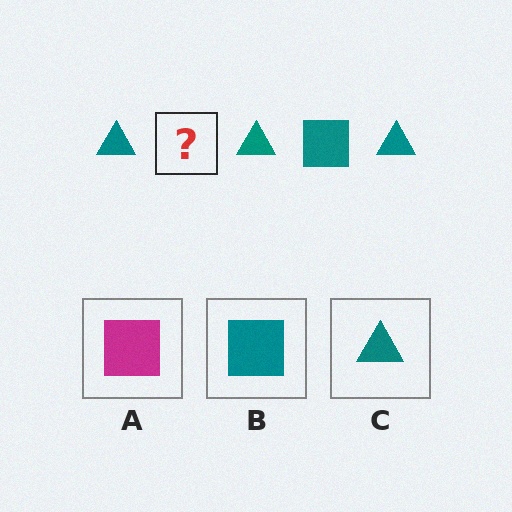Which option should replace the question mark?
Option B.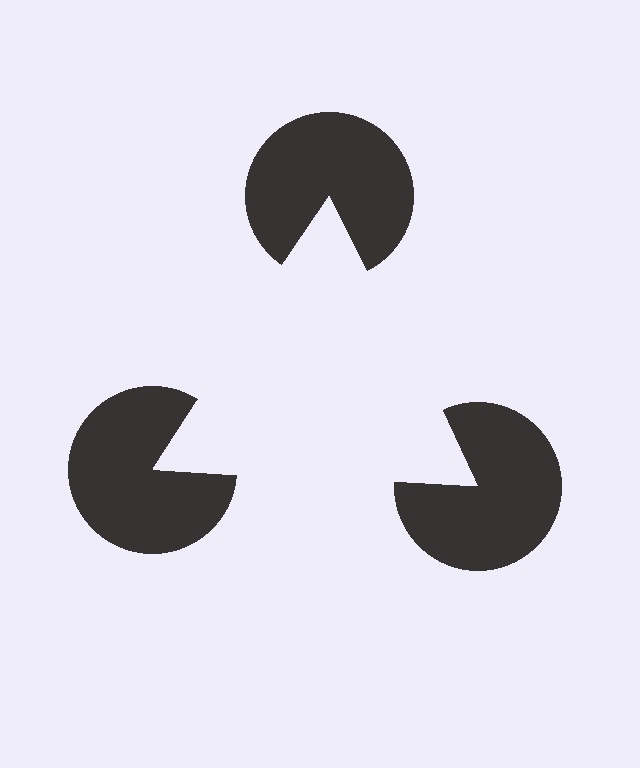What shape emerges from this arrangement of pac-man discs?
An illusory triangle — its edges are inferred from the aligned wedge cuts in the pac-man discs, not physically drawn.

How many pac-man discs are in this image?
There are 3 — one at each vertex of the illusory triangle.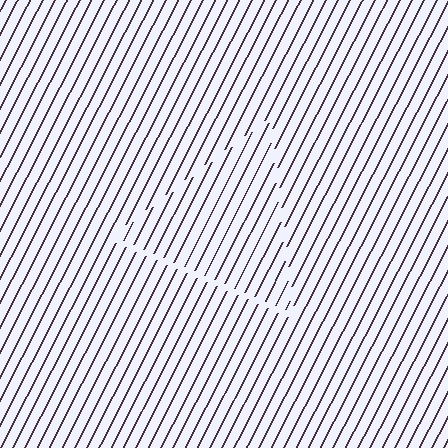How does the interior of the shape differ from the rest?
The interior of the shape contains the same grating, shifted by half a period — the contour is defined by the phase discontinuity where line-ends from the inner and outer gratings abut.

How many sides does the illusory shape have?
3 sides — the line-ends trace a triangle.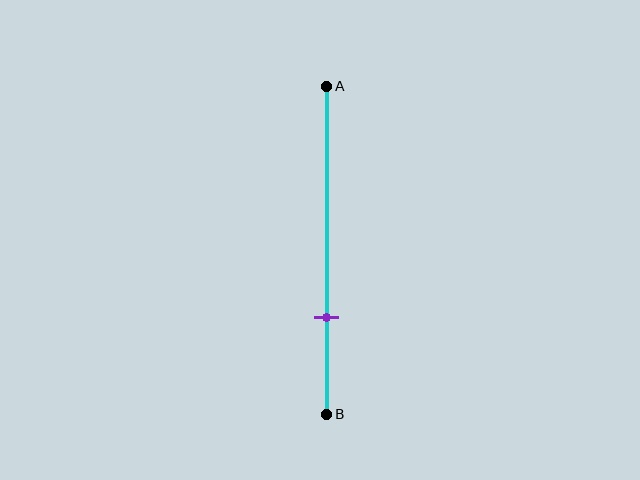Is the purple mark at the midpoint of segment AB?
No, the mark is at about 70% from A, not at the 50% midpoint.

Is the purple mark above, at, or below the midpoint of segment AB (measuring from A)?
The purple mark is below the midpoint of segment AB.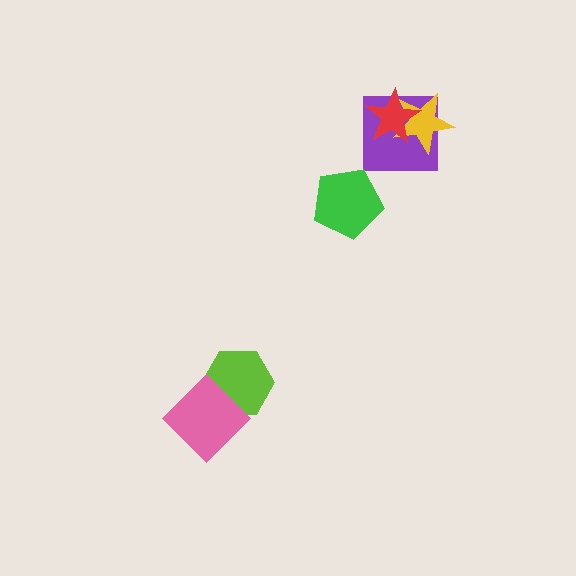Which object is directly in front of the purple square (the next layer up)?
The yellow star is directly in front of the purple square.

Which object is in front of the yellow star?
The red star is in front of the yellow star.